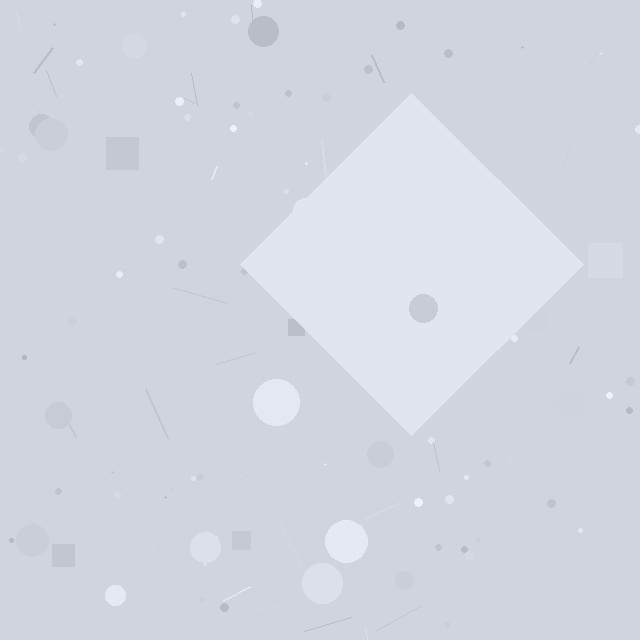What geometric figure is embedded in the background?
A diamond is embedded in the background.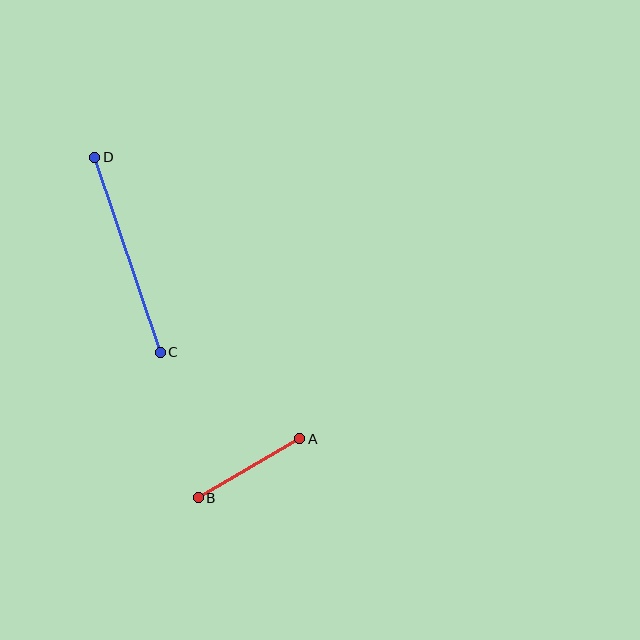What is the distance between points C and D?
The distance is approximately 206 pixels.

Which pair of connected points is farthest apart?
Points C and D are farthest apart.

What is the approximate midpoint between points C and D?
The midpoint is at approximately (128, 255) pixels.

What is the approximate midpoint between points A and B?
The midpoint is at approximately (249, 468) pixels.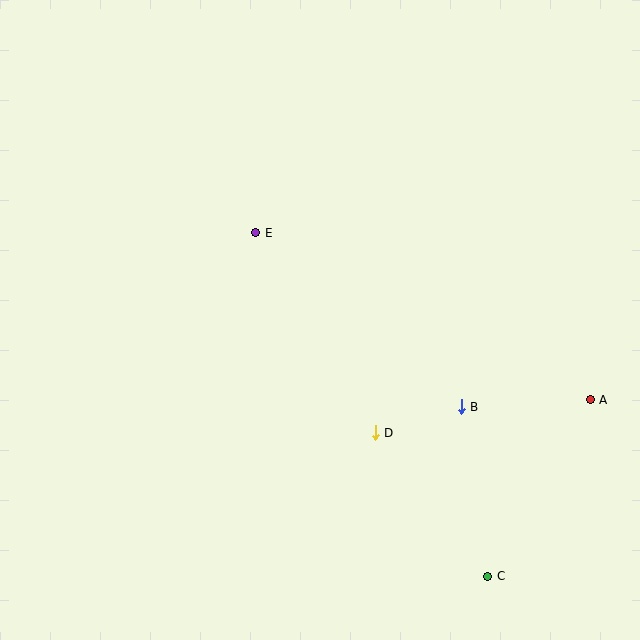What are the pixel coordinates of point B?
Point B is at (461, 407).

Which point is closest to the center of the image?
Point E at (256, 233) is closest to the center.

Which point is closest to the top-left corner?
Point E is closest to the top-left corner.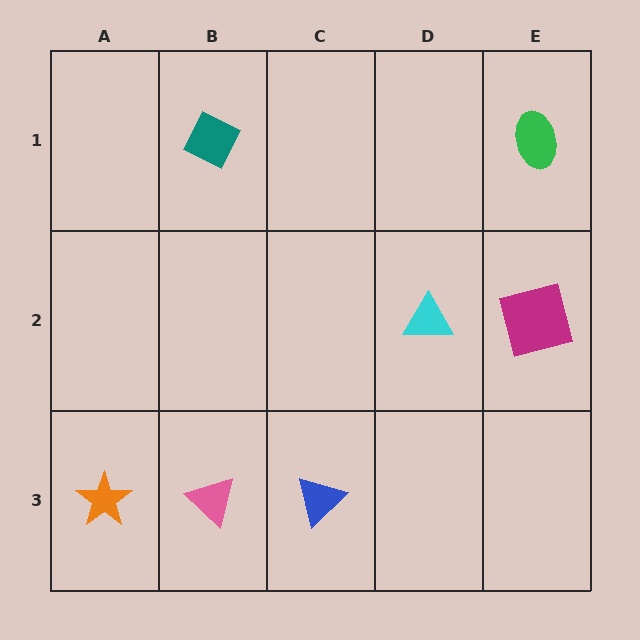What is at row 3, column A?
An orange star.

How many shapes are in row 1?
2 shapes.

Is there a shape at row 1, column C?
No, that cell is empty.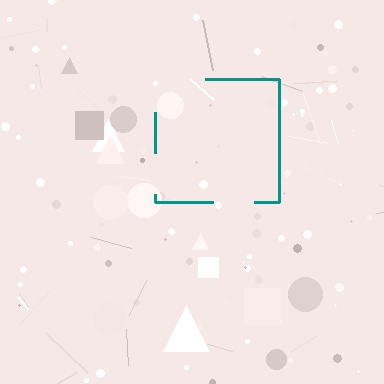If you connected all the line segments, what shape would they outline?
They would outline a square.